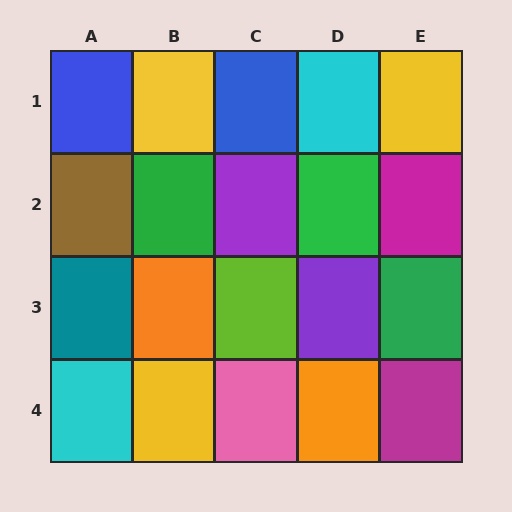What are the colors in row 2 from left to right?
Brown, green, purple, green, magenta.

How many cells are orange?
2 cells are orange.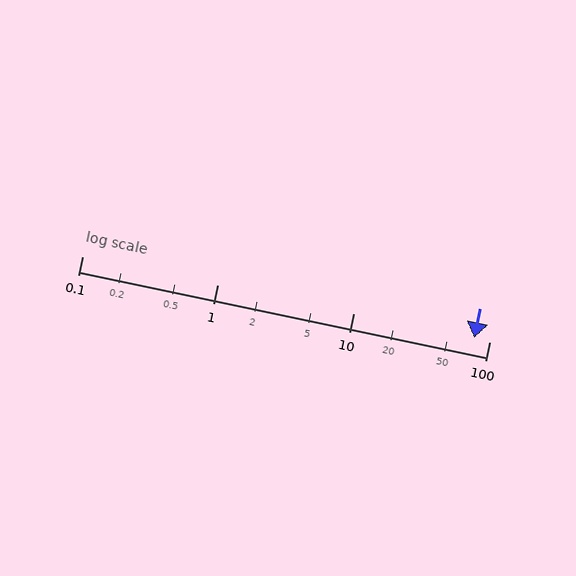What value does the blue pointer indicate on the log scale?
The pointer indicates approximately 77.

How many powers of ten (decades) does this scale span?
The scale spans 3 decades, from 0.1 to 100.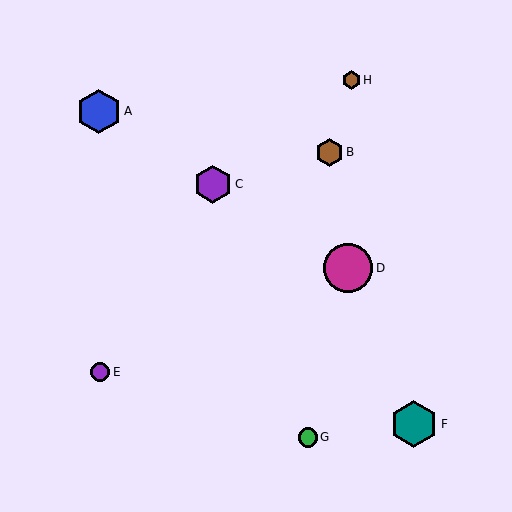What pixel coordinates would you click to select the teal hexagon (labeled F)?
Click at (414, 424) to select the teal hexagon F.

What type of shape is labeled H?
Shape H is a brown hexagon.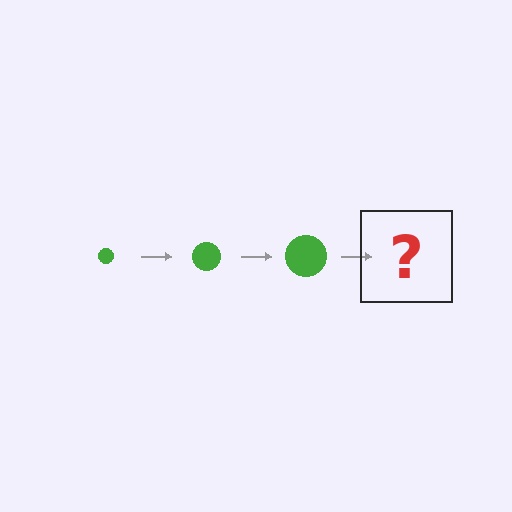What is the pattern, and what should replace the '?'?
The pattern is that the circle gets progressively larger each step. The '?' should be a green circle, larger than the previous one.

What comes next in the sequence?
The next element should be a green circle, larger than the previous one.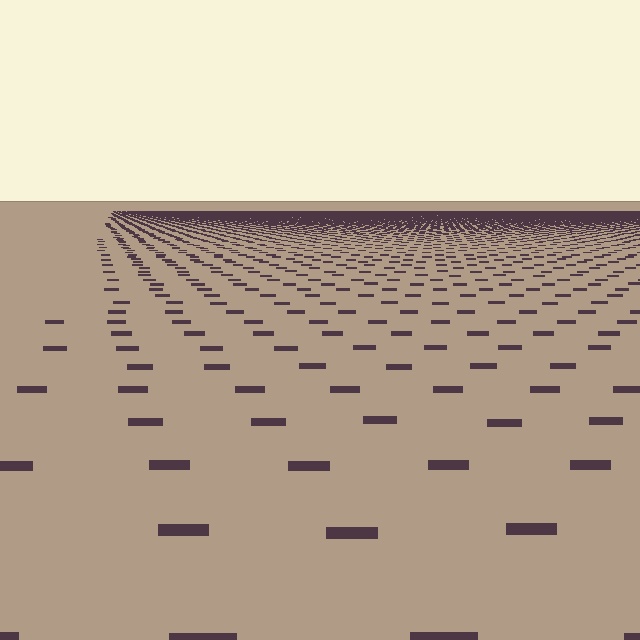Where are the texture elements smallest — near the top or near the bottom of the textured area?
Near the top.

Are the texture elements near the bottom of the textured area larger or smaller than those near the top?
Larger. Near the bottom, elements are closer to the viewer and appear at a bigger on-screen size.